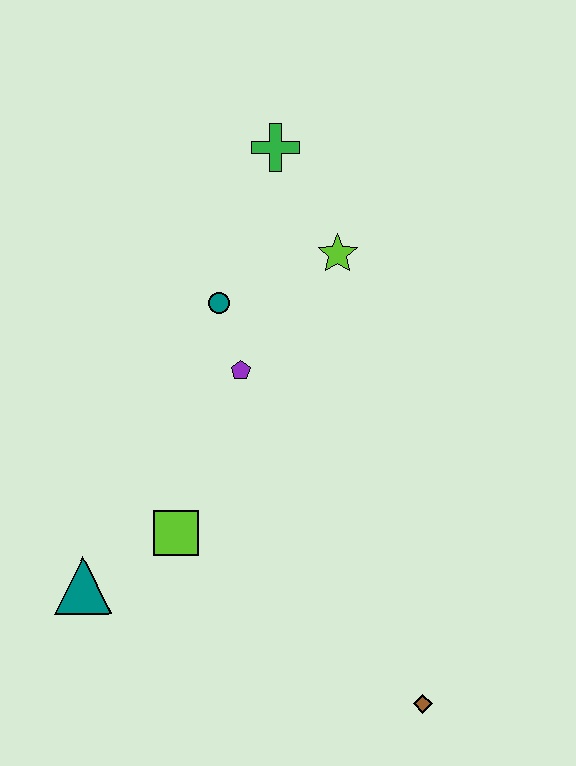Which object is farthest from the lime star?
The brown diamond is farthest from the lime star.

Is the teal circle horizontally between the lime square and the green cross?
Yes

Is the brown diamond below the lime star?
Yes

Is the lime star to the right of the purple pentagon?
Yes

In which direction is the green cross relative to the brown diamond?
The green cross is above the brown diamond.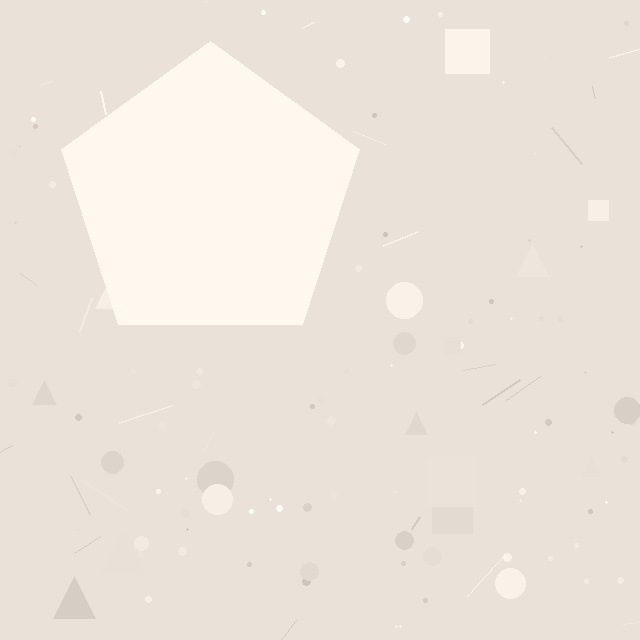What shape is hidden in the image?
A pentagon is hidden in the image.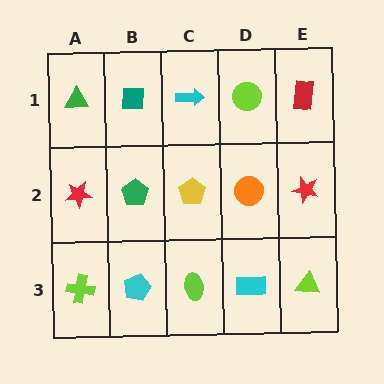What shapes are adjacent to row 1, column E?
A red star (row 2, column E), a lime circle (row 1, column D).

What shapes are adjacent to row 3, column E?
A red star (row 2, column E), a cyan rectangle (row 3, column D).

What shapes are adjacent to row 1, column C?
A yellow pentagon (row 2, column C), a teal square (row 1, column B), a lime circle (row 1, column D).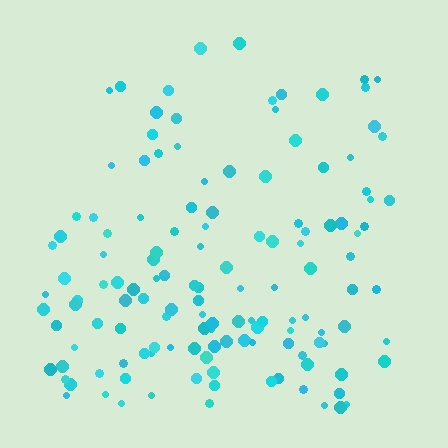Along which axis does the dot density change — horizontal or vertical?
Vertical.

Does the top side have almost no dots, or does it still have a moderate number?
Still a moderate number, just noticeably fewer than the bottom.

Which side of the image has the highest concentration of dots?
The bottom.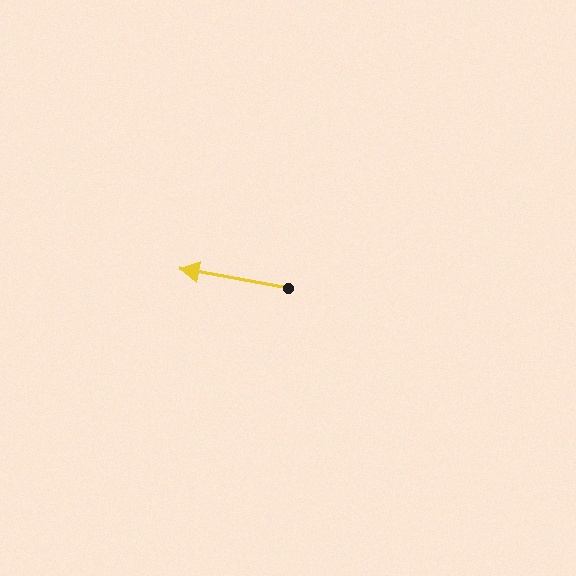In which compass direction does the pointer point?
West.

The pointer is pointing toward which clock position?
Roughly 9 o'clock.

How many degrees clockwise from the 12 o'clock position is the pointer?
Approximately 280 degrees.